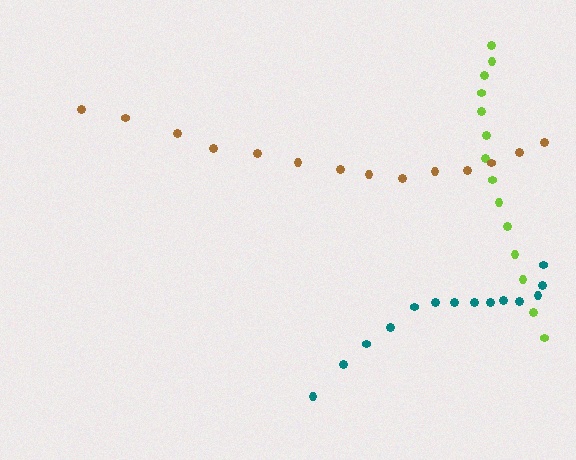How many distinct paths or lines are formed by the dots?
There are 3 distinct paths.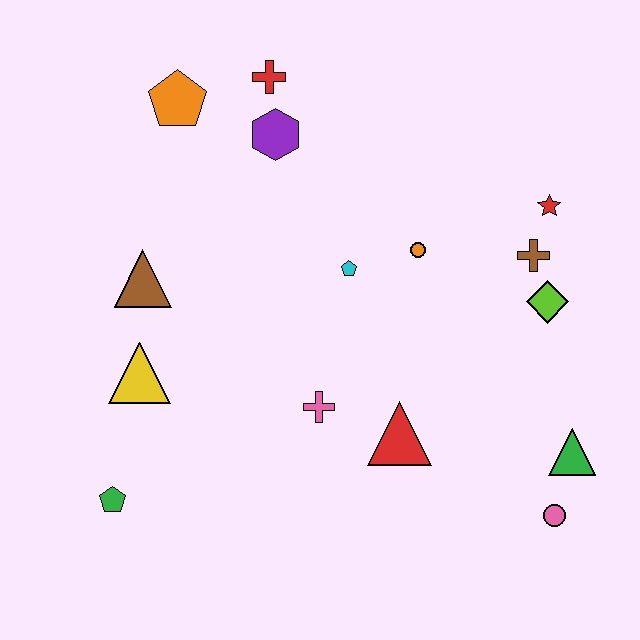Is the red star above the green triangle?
Yes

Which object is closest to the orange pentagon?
The red cross is closest to the orange pentagon.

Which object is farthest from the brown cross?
The green pentagon is farthest from the brown cross.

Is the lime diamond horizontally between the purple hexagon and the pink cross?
No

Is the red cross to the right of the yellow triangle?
Yes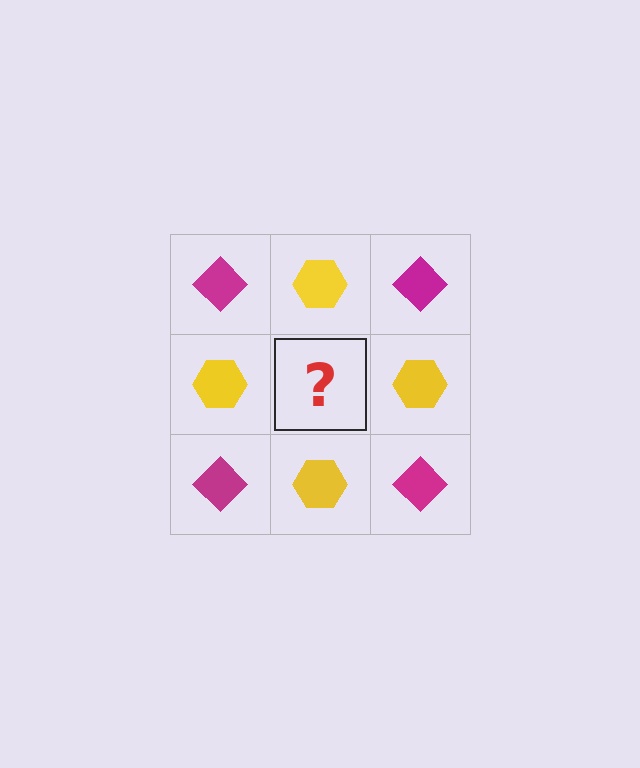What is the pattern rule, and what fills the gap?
The rule is that it alternates magenta diamond and yellow hexagon in a checkerboard pattern. The gap should be filled with a magenta diamond.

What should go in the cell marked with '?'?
The missing cell should contain a magenta diamond.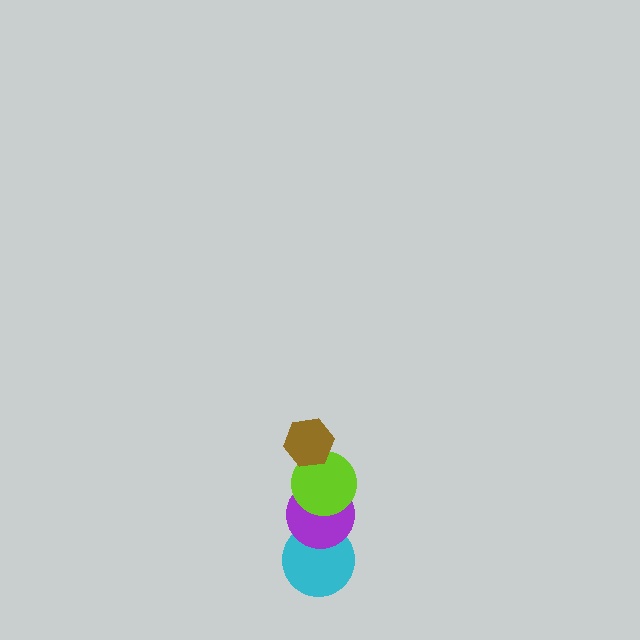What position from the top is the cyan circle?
The cyan circle is 4th from the top.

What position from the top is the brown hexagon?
The brown hexagon is 1st from the top.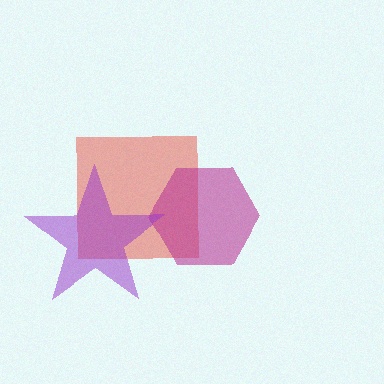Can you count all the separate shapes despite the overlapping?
Yes, there are 3 separate shapes.